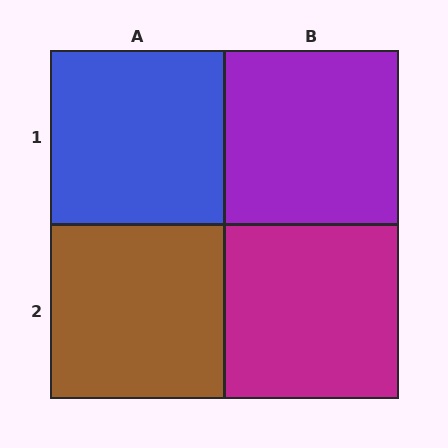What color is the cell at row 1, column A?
Blue.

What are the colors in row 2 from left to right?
Brown, magenta.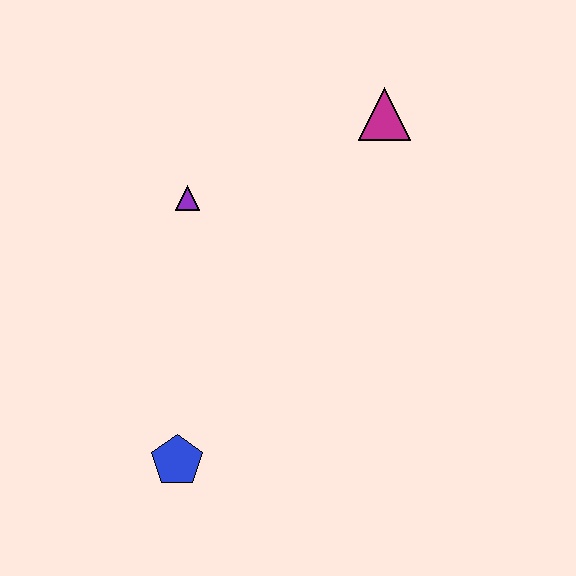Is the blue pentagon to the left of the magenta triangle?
Yes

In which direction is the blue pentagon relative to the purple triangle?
The blue pentagon is below the purple triangle.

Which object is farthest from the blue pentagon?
The magenta triangle is farthest from the blue pentagon.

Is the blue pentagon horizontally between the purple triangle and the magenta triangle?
No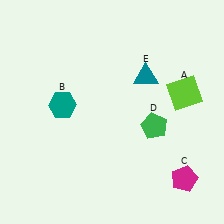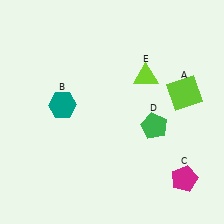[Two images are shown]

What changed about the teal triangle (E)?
In Image 1, E is teal. In Image 2, it changed to lime.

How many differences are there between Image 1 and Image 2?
There is 1 difference between the two images.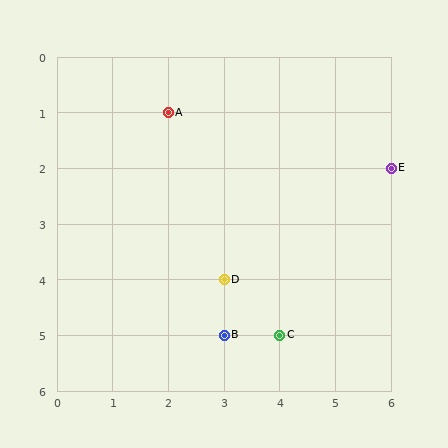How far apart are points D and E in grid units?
Points D and E are 3 columns and 2 rows apart (about 3.6 grid units diagonally).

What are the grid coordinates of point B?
Point B is at grid coordinates (3, 5).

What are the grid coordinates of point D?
Point D is at grid coordinates (3, 4).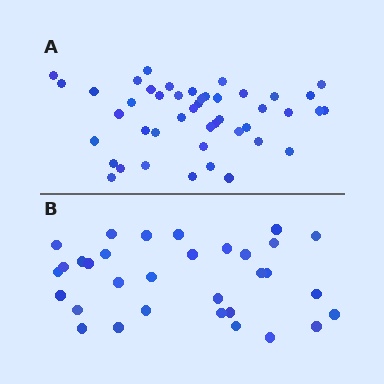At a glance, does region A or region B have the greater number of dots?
Region A (the top region) has more dots.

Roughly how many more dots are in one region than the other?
Region A has approximately 15 more dots than region B.